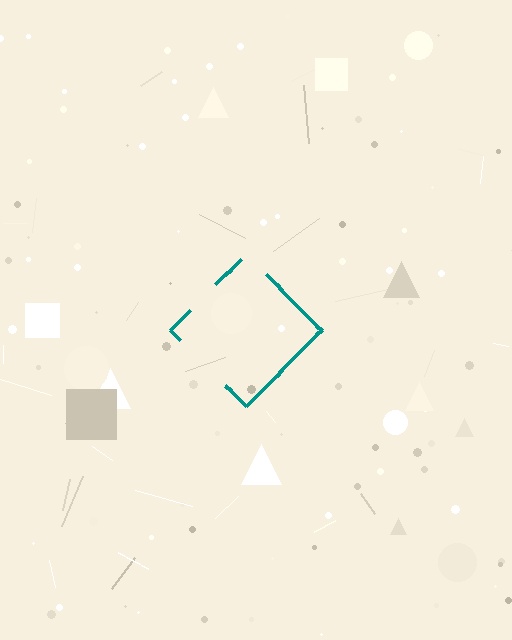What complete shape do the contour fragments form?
The contour fragments form a diamond.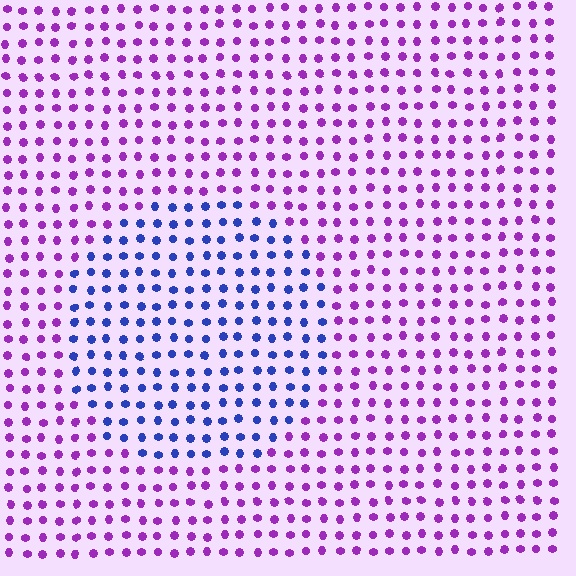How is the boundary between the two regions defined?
The boundary is defined purely by a slight shift in hue (about 57 degrees). Spacing, size, and orientation are identical on both sides.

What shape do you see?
I see a circle.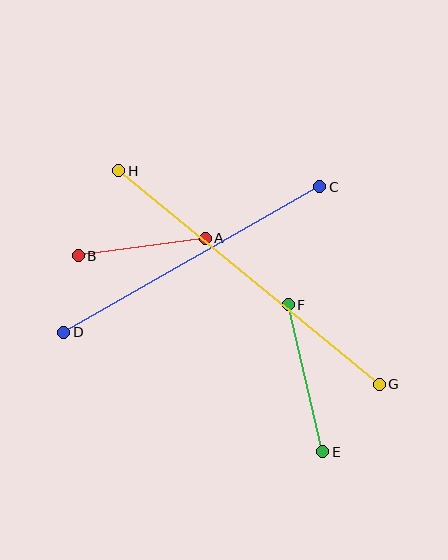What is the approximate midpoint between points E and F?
The midpoint is at approximately (306, 378) pixels.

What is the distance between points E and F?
The distance is approximately 151 pixels.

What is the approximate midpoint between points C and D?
The midpoint is at approximately (192, 260) pixels.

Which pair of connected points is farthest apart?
Points G and H are farthest apart.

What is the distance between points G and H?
The distance is approximately 337 pixels.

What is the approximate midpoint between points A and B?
The midpoint is at approximately (142, 247) pixels.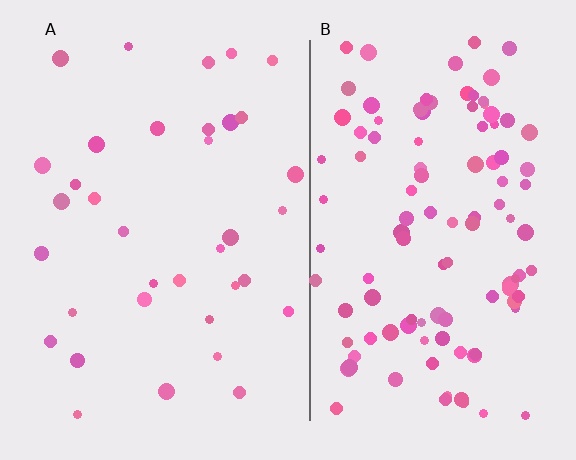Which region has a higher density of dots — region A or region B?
B (the right).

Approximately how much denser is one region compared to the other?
Approximately 3.1× — region B over region A.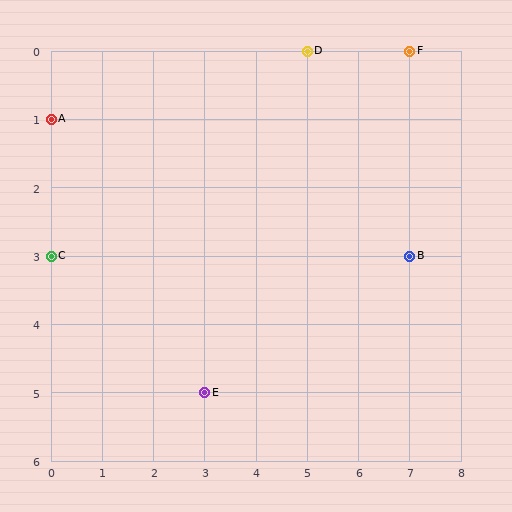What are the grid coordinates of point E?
Point E is at grid coordinates (3, 5).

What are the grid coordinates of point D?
Point D is at grid coordinates (5, 0).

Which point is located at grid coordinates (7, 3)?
Point B is at (7, 3).